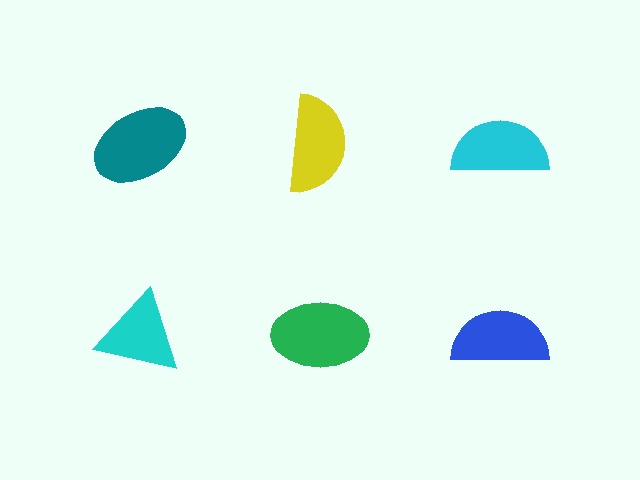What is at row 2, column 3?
A blue semicircle.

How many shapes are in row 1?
3 shapes.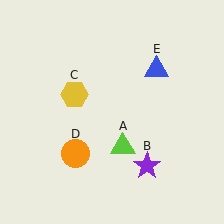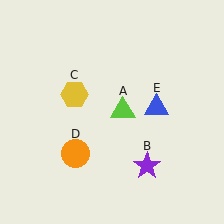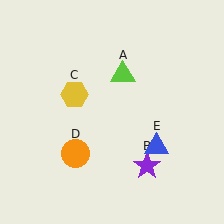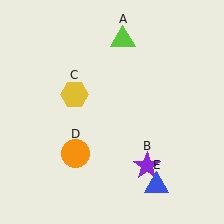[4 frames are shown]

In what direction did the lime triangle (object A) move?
The lime triangle (object A) moved up.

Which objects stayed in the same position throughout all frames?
Purple star (object B) and yellow hexagon (object C) and orange circle (object D) remained stationary.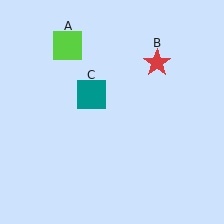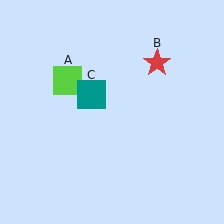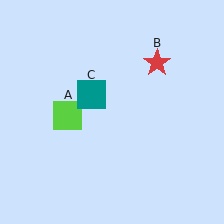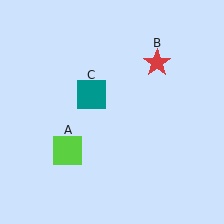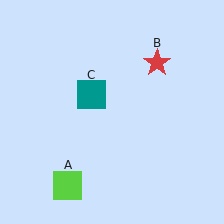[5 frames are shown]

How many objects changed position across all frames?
1 object changed position: lime square (object A).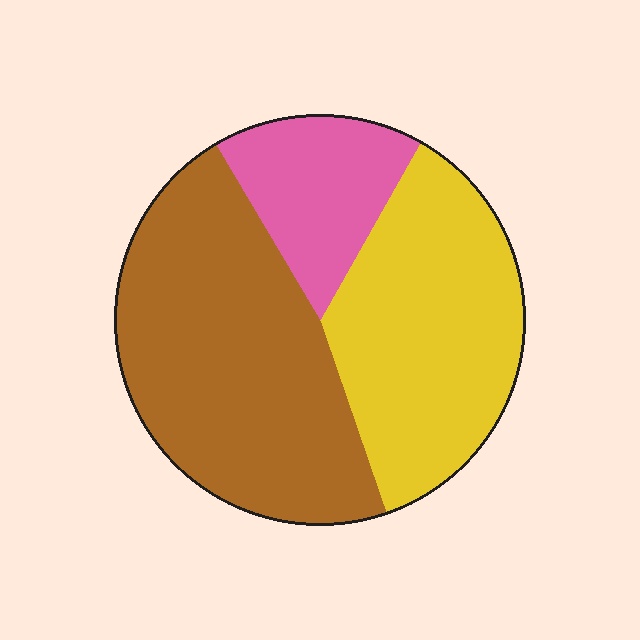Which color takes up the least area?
Pink, at roughly 15%.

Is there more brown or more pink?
Brown.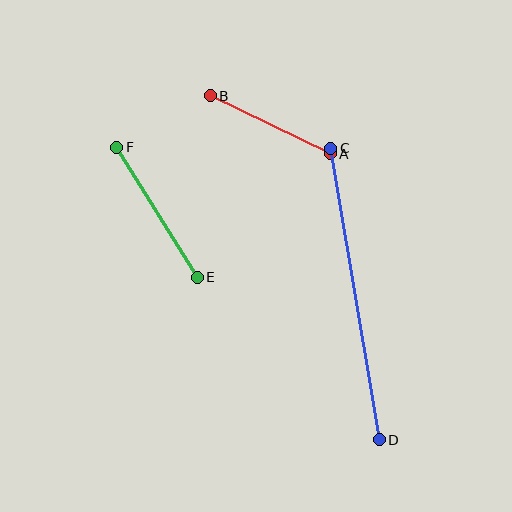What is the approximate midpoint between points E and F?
The midpoint is at approximately (157, 212) pixels.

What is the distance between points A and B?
The distance is approximately 133 pixels.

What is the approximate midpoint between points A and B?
The midpoint is at approximately (270, 125) pixels.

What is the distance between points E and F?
The distance is approximately 153 pixels.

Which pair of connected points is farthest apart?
Points C and D are farthest apart.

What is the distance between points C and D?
The distance is approximately 296 pixels.